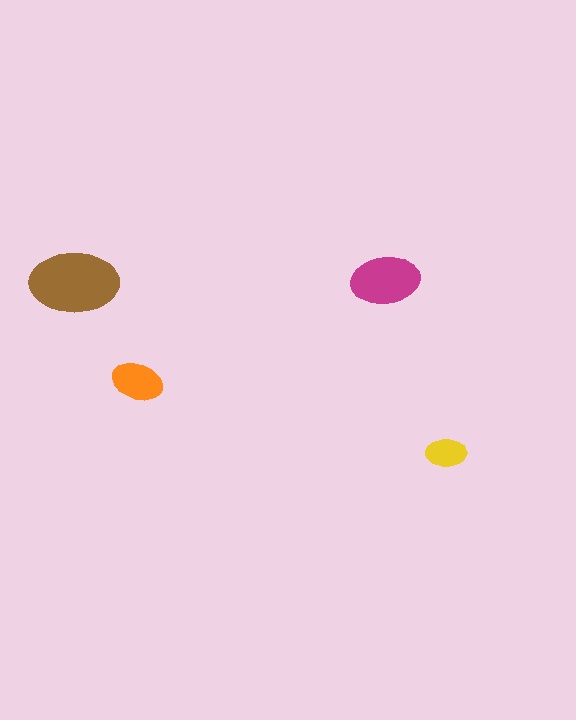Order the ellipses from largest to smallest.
the brown one, the magenta one, the orange one, the yellow one.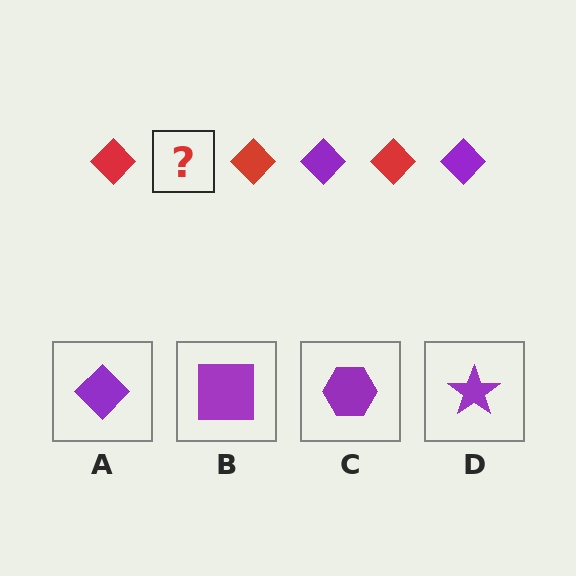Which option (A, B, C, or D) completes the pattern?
A.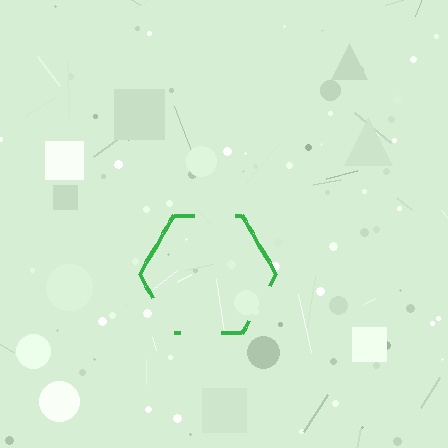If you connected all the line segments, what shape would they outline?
They would outline a hexagon.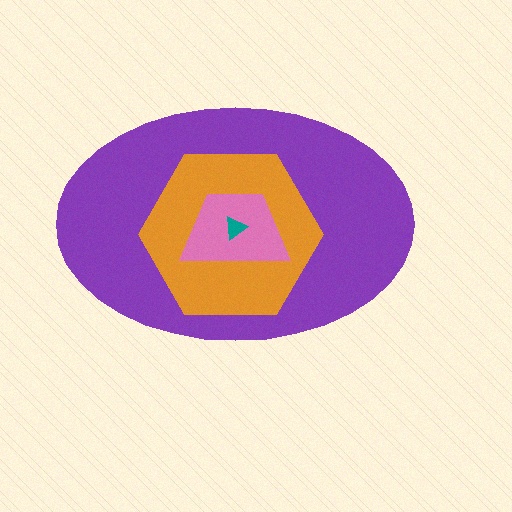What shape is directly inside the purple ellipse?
The orange hexagon.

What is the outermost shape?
The purple ellipse.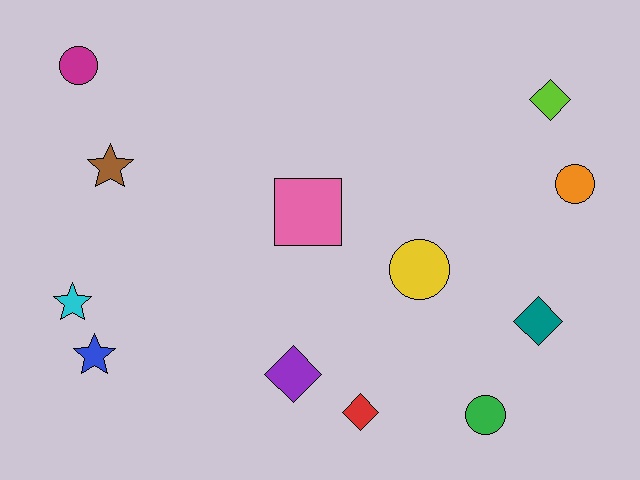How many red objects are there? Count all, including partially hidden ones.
There is 1 red object.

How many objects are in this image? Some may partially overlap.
There are 12 objects.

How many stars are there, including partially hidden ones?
There are 3 stars.